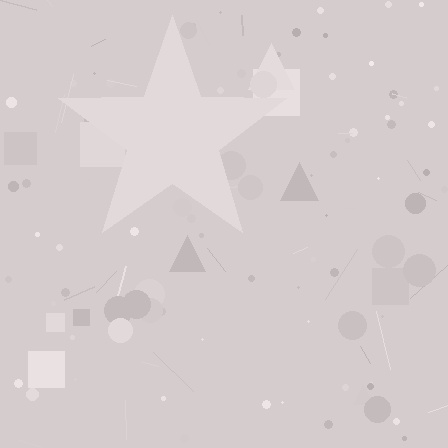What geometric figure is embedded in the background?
A star is embedded in the background.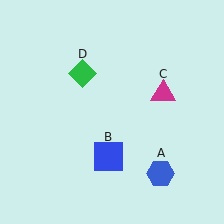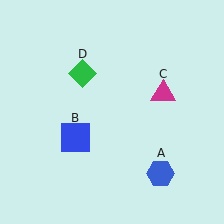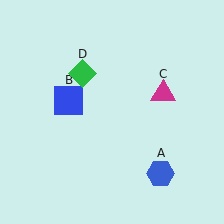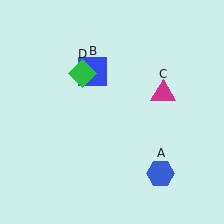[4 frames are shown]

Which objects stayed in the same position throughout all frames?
Blue hexagon (object A) and magenta triangle (object C) and green diamond (object D) remained stationary.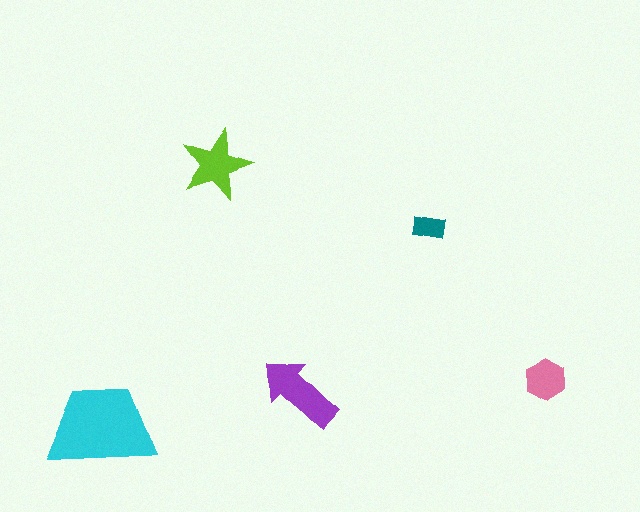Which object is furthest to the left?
The cyan trapezoid is leftmost.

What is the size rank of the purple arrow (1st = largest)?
2nd.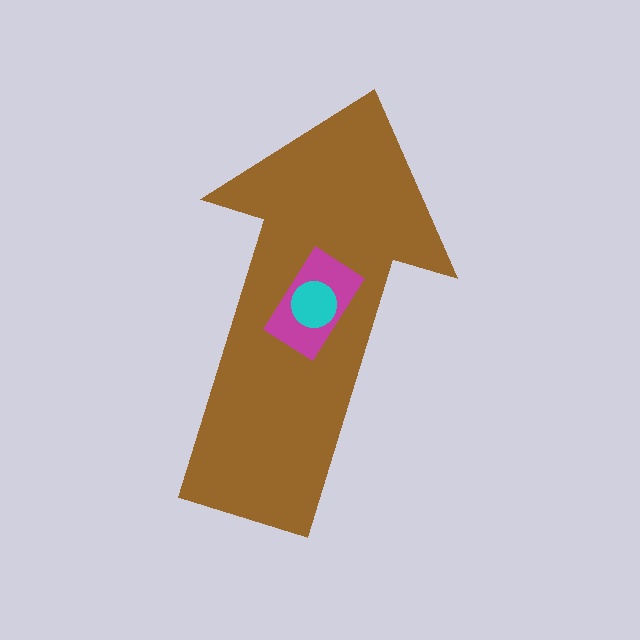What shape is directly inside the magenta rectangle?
The cyan circle.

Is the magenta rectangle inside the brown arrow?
Yes.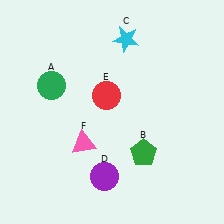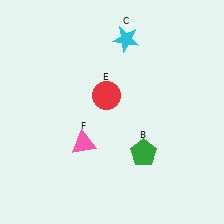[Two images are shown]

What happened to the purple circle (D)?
The purple circle (D) was removed in Image 2. It was in the bottom-left area of Image 1.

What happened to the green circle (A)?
The green circle (A) was removed in Image 2. It was in the top-left area of Image 1.